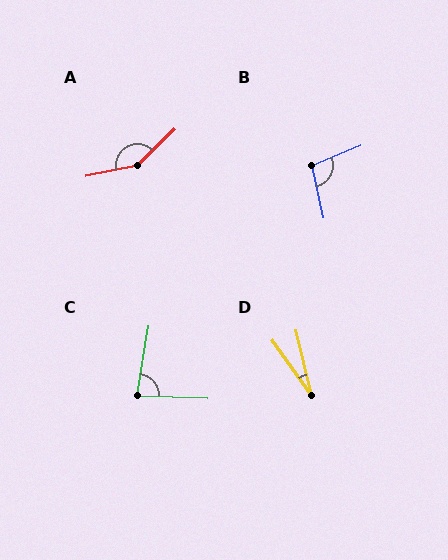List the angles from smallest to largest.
D (22°), C (83°), B (101°), A (147°).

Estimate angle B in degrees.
Approximately 101 degrees.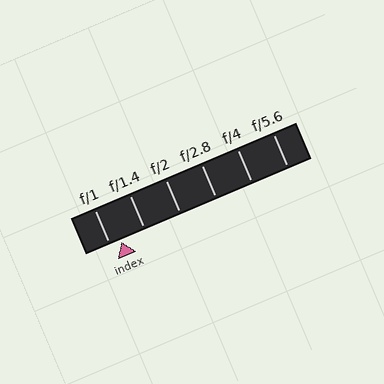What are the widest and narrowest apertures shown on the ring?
The widest aperture shown is f/1 and the narrowest is f/5.6.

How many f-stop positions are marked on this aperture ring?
There are 6 f-stop positions marked.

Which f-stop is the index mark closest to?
The index mark is closest to f/1.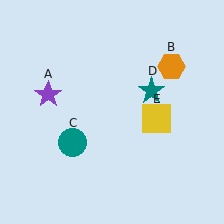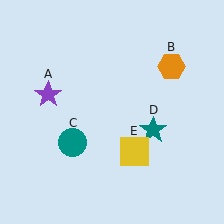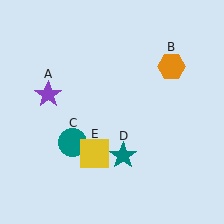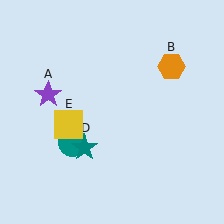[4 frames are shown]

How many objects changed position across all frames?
2 objects changed position: teal star (object D), yellow square (object E).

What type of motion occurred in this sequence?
The teal star (object D), yellow square (object E) rotated clockwise around the center of the scene.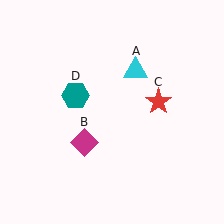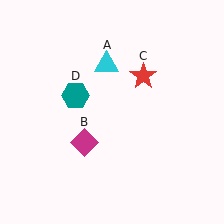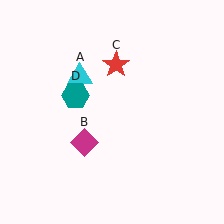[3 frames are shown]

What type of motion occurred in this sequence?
The cyan triangle (object A), red star (object C) rotated counterclockwise around the center of the scene.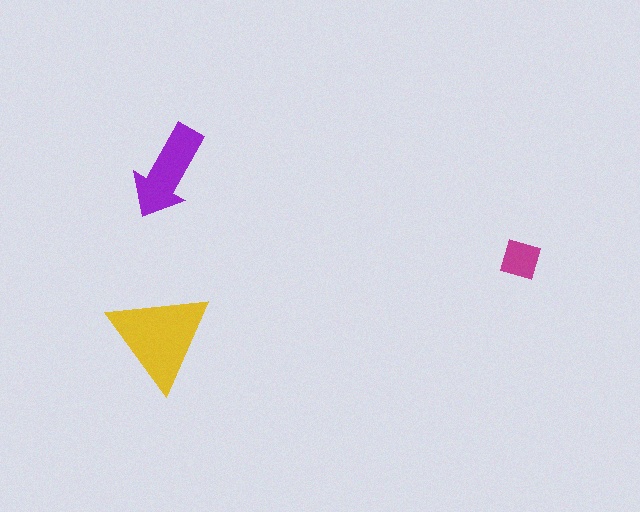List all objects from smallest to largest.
The magenta diamond, the purple arrow, the yellow triangle.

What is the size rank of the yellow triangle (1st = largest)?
1st.